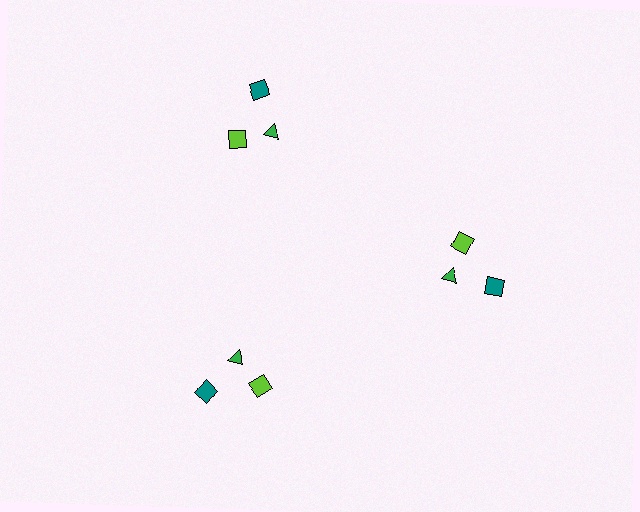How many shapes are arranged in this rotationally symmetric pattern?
There are 9 shapes, arranged in 3 groups of 3.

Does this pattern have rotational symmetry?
Yes, this pattern has 3-fold rotational symmetry. It looks the same after rotating 120 degrees around the center.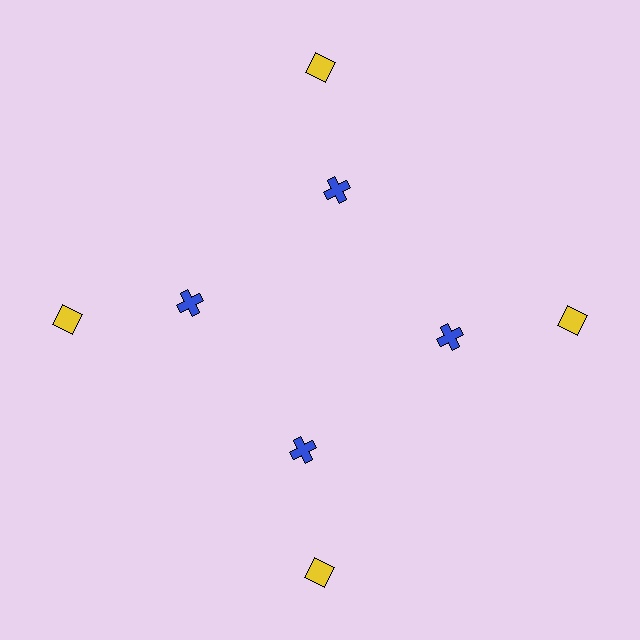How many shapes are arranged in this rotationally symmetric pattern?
There are 8 shapes, arranged in 4 groups of 2.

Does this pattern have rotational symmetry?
Yes, this pattern has 4-fold rotational symmetry. It looks the same after rotating 90 degrees around the center.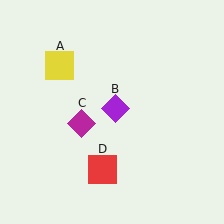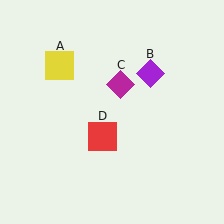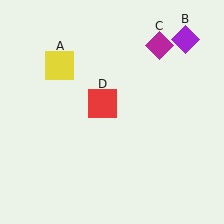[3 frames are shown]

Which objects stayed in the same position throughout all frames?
Yellow square (object A) remained stationary.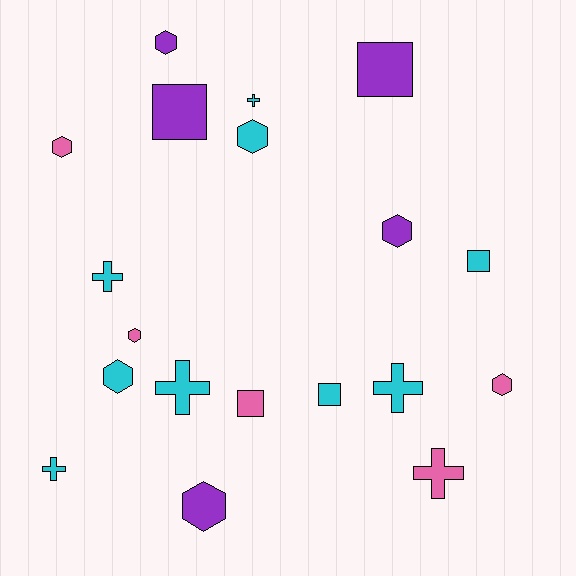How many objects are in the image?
There are 19 objects.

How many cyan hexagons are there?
There are 2 cyan hexagons.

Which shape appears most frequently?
Hexagon, with 8 objects.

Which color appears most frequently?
Cyan, with 9 objects.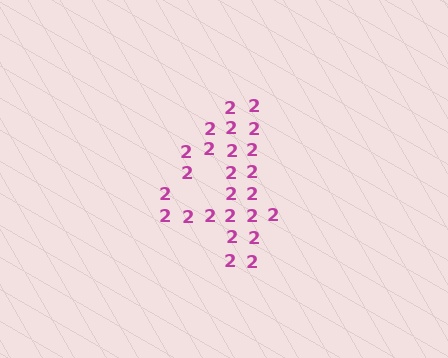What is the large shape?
The large shape is the digit 4.